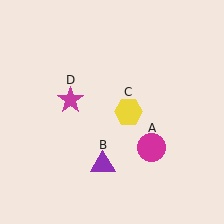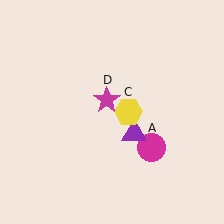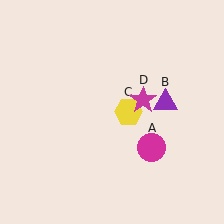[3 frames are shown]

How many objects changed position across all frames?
2 objects changed position: purple triangle (object B), magenta star (object D).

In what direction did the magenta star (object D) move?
The magenta star (object D) moved right.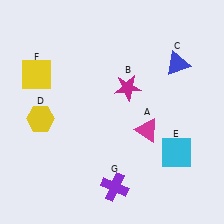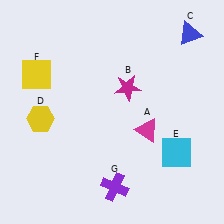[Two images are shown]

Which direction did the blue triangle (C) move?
The blue triangle (C) moved up.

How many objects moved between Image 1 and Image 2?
1 object moved between the two images.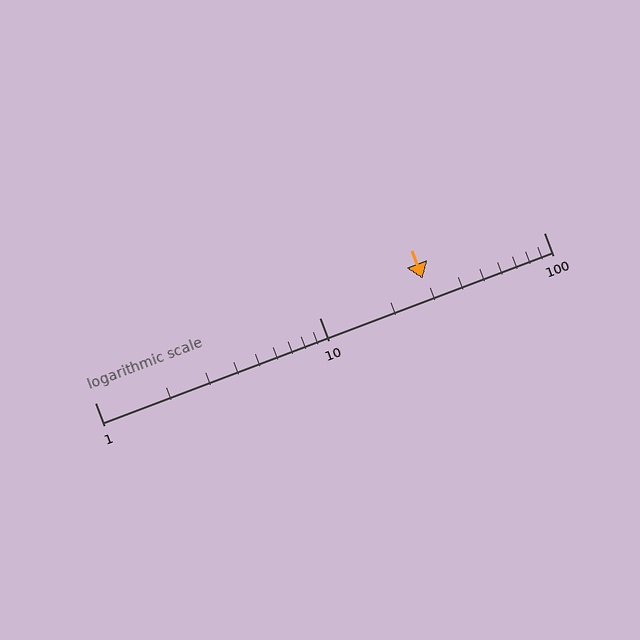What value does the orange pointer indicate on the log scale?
The pointer indicates approximately 29.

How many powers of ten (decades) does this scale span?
The scale spans 2 decades, from 1 to 100.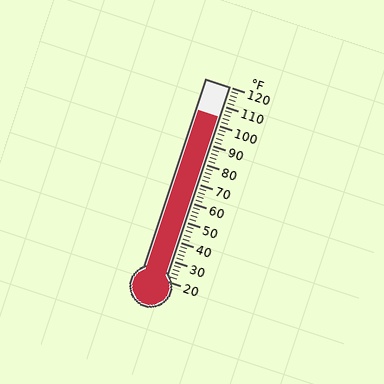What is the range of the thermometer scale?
The thermometer scale ranges from 20°F to 120°F.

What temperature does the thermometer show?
The thermometer shows approximately 104°F.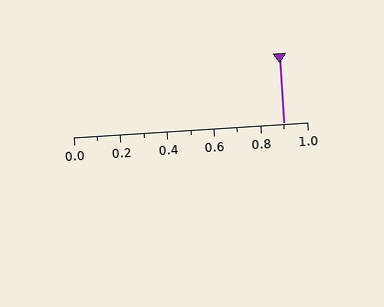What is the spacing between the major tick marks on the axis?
The major ticks are spaced 0.2 apart.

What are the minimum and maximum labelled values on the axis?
The axis runs from 0.0 to 1.0.